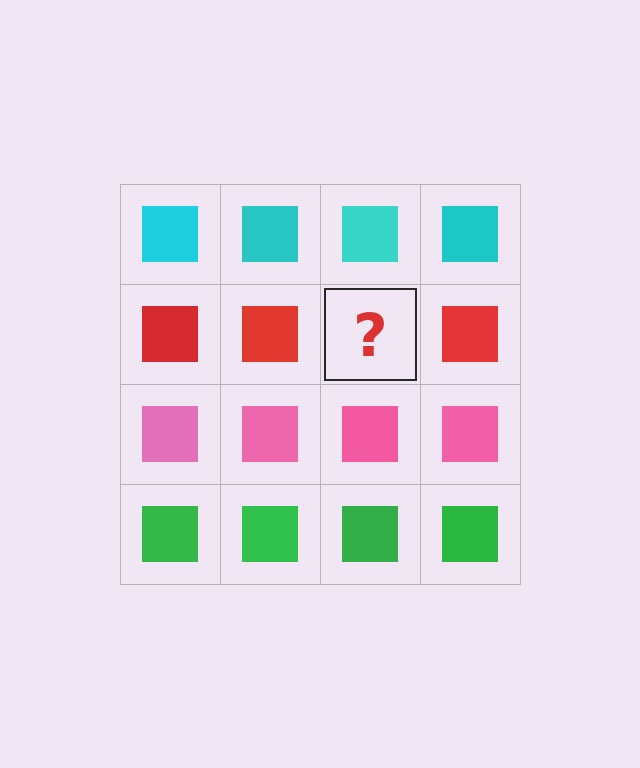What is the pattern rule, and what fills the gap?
The rule is that each row has a consistent color. The gap should be filled with a red square.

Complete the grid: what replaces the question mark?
The question mark should be replaced with a red square.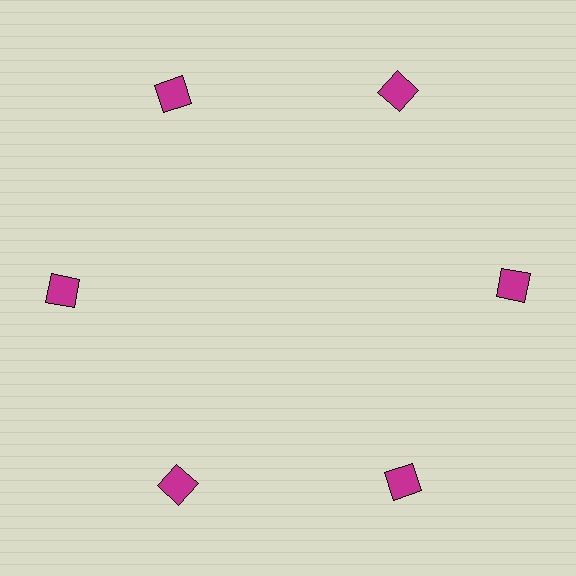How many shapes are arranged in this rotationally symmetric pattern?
There are 6 shapes, arranged in 6 groups of 1.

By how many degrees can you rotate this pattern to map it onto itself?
The pattern maps onto itself every 60 degrees of rotation.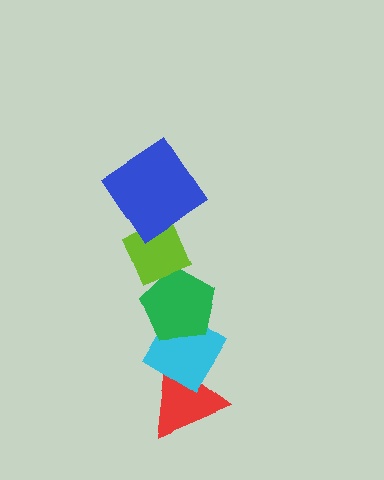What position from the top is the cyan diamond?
The cyan diamond is 4th from the top.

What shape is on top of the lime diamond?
The blue diamond is on top of the lime diamond.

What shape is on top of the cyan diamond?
The green pentagon is on top of the cyan diamond.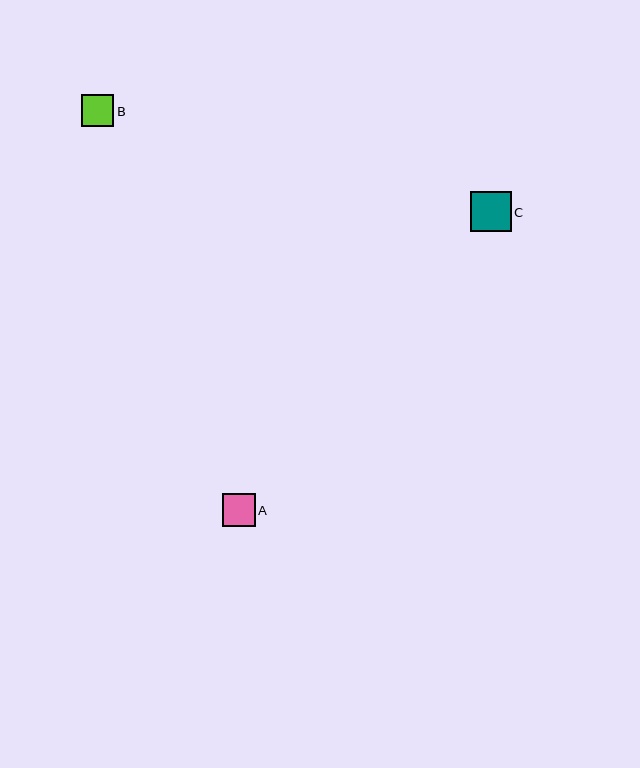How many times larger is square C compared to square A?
Square C is approximately 1.2 times the size of square A.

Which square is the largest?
Square C is the largest with a size of approximately 41 pixels.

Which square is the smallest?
Square B is the smallest with a size of approximately 32 pixels.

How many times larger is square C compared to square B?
Square C is approximately 1.3 times the size of square B.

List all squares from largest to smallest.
From largest to smallest: C, A, B.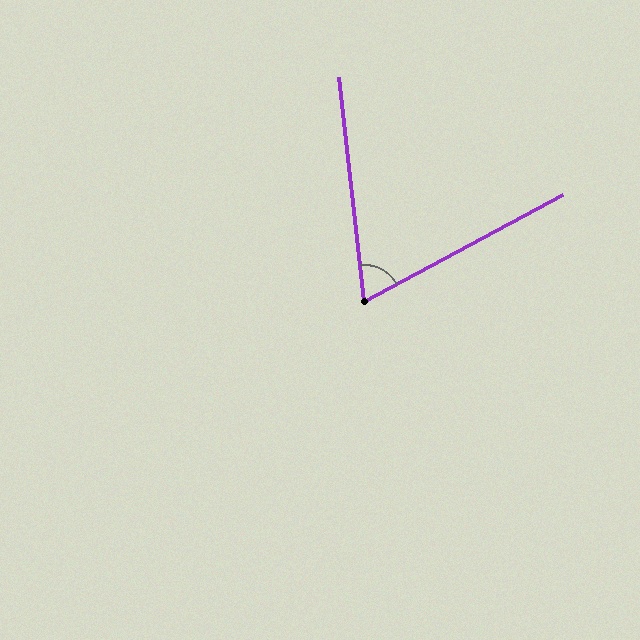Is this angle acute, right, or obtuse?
It is acute.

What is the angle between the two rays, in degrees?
Approximately 68 degrees.